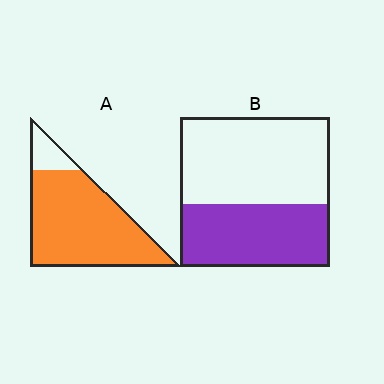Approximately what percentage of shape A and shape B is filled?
A is approximately 85% and B is approximately 40%.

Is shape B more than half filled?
No.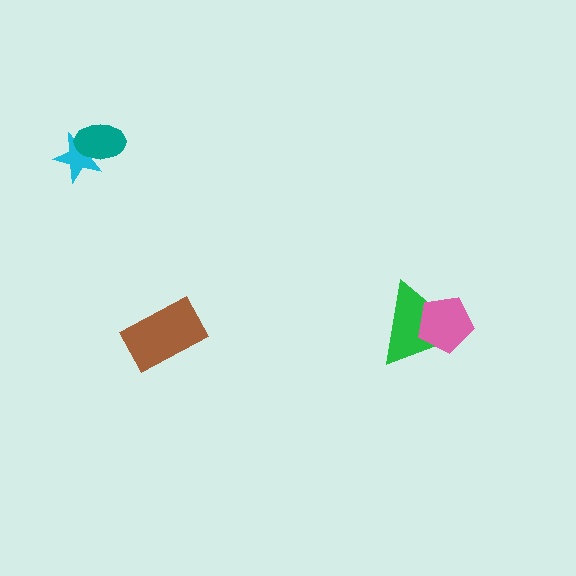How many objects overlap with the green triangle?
1 object overlaps with the green triangle.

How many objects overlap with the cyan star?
1 object overlaps with the cyan star.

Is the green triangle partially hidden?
Yes, it is partially covered by another shape.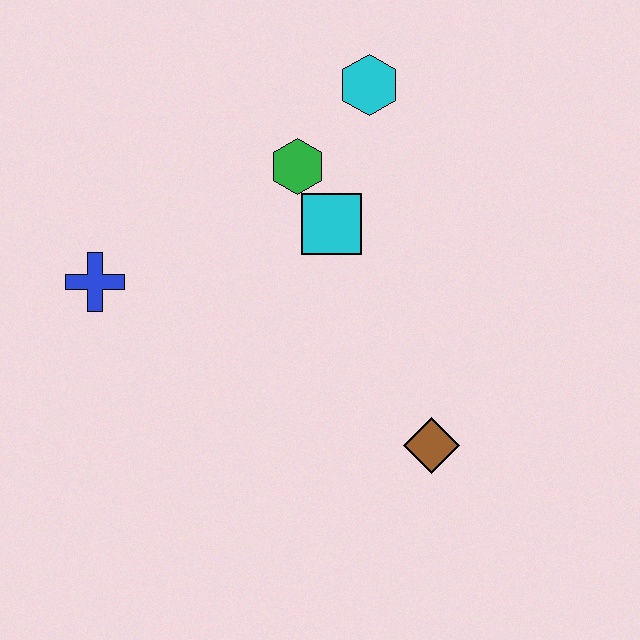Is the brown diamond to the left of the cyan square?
No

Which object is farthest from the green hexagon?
The brown diamond is farthest from the green hexagon.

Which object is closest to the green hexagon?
The cyan square is closest to the green hexagon.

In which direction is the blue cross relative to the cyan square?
The blue cross is to the left of the cyan square.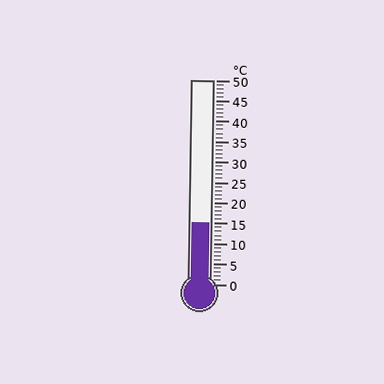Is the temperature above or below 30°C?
The temperature is below 30°C.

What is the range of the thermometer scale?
The thermometer scale ranges from 0°C to 50°C.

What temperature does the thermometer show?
The thermometer shows approximately 15°C.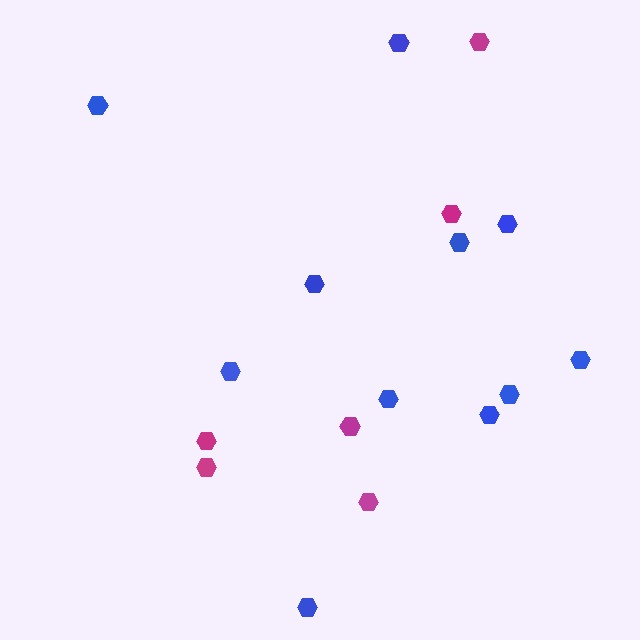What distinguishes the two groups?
There are 2 groups: one group of magenta hexagons (6) and one group of blue hexagons (11).